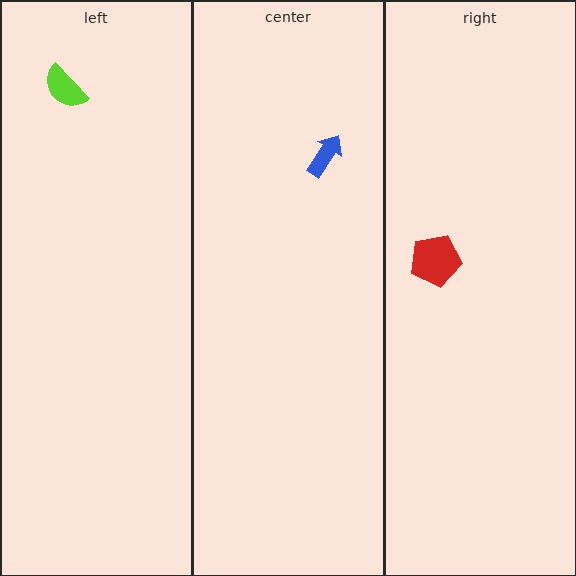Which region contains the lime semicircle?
The left region.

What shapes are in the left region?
The lime semicircle.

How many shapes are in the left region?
1.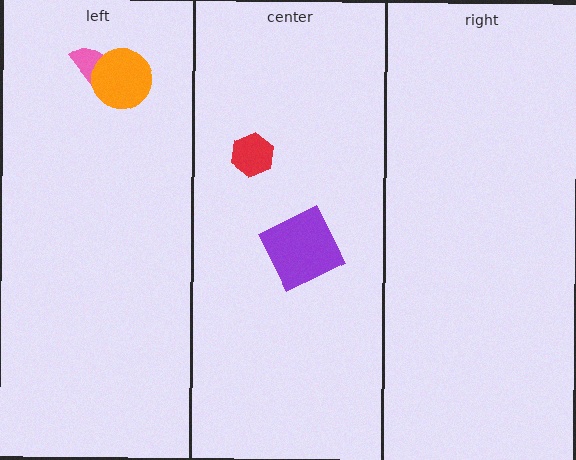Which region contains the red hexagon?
The center region.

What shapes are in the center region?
The red hexagon, the purple square.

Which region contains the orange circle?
The left region.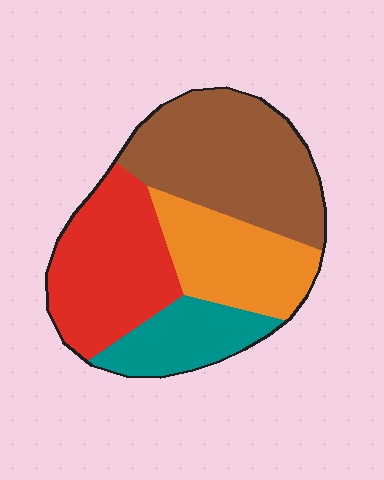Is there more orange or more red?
Red.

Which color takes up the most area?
Brown, at roughly 35%.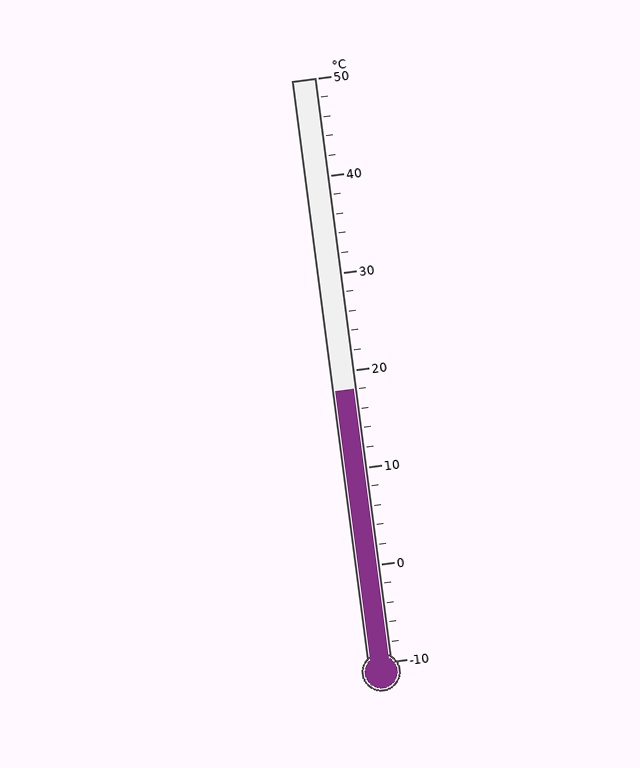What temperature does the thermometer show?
The thermometer shows approximately 18°C.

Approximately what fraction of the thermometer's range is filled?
The thermometer is filled to approximately 45% of its range.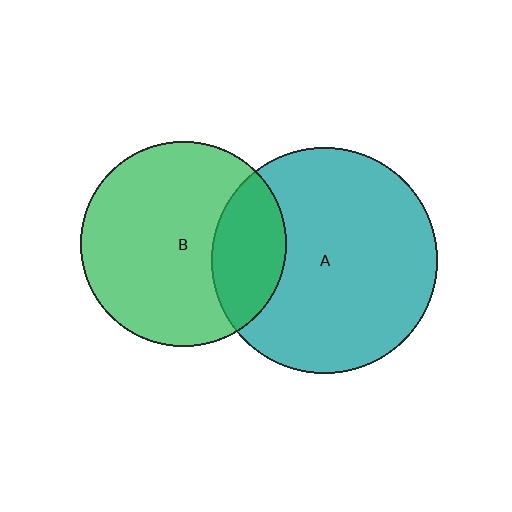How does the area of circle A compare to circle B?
Approximately 1.2 times.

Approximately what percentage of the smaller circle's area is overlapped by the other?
Approximately 25%.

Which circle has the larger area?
Circle A (teal).